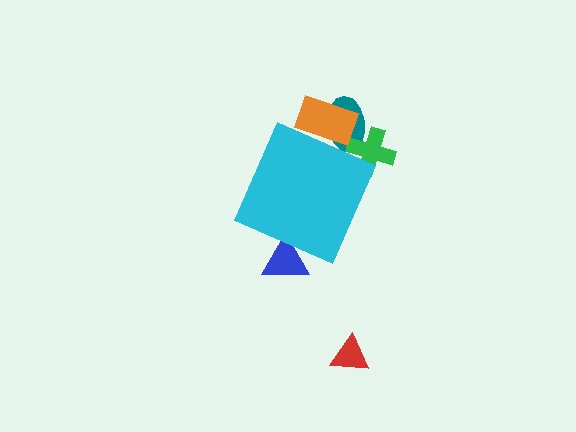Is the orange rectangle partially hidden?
Yes, the orange rectangle is partially hidden behind the cyan diamond.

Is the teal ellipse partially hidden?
Yes, the teal ellipse is partially hidden behind the cyan diamond.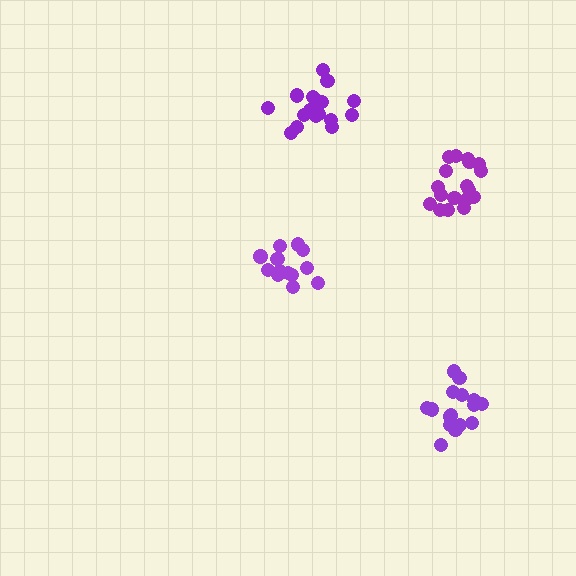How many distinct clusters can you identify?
There are 4 distinct clusters.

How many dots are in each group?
Group 1: 18 dots, Group 2: 16 dots, Group 3: 18 dots, Group 4: 13 dots (65 total).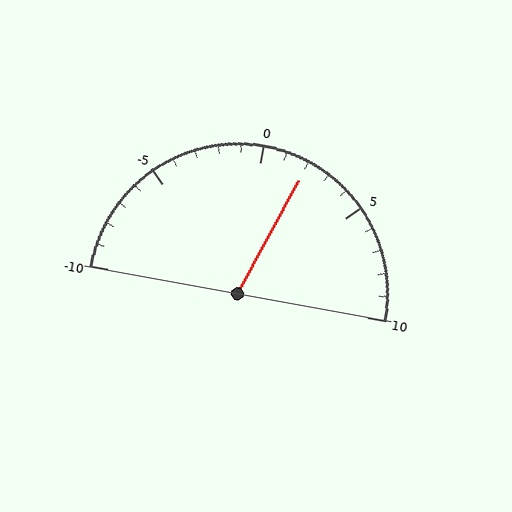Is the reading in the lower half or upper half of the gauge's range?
The reading is in the upper half of the range (-10 to 10).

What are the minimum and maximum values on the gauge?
The gauge ranges from -10 to 10.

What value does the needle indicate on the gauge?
The needle indicates approximately 2.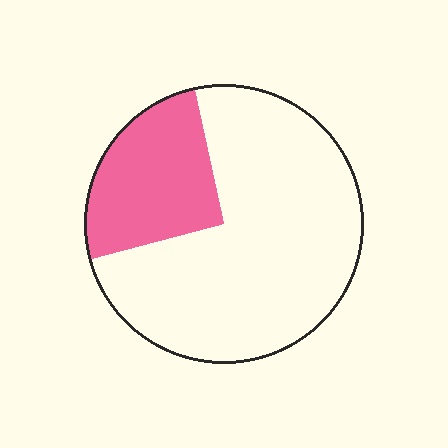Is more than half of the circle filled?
No.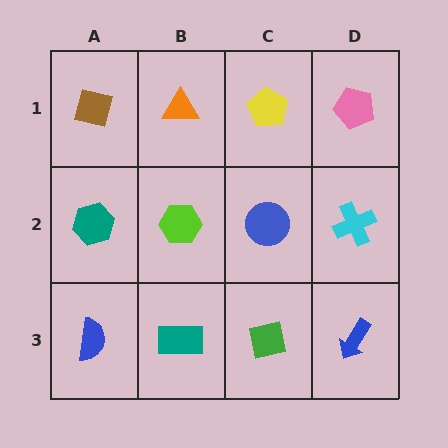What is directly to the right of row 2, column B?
A blue circle.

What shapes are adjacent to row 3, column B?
A lime hexagon (row 2, column B), a blue semicircle (row 3, column A), a green square (row 3, column C).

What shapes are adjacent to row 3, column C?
A blue circle (row 2, column C), a teal rectangle (row 3, column B), a blue arrow (row 3, column D).